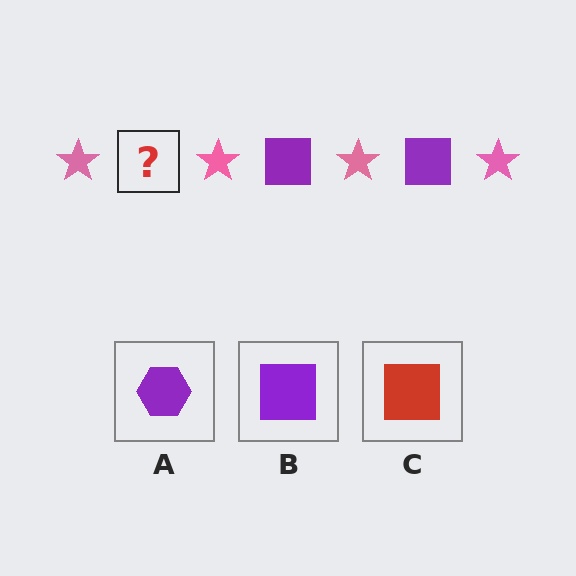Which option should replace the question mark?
Option B.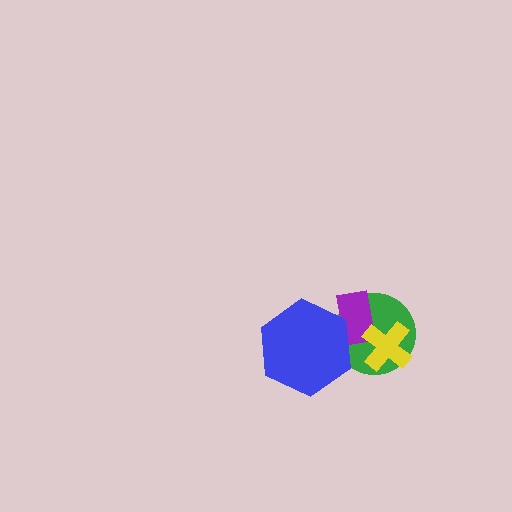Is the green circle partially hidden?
Yes, it is partially covered by another shape.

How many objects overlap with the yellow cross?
2 objects overlap with the yellow cross.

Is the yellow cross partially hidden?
No, no other shape covers it.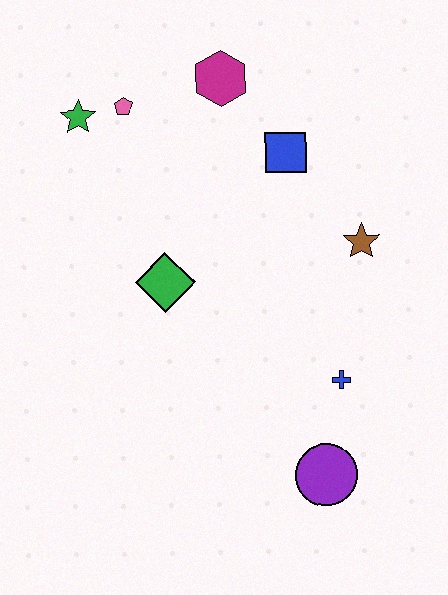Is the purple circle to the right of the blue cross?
No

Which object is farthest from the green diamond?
The purple circle is farthest from the green diamond.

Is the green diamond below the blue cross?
No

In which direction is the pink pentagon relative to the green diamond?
The pink pentagon is above the green diamond.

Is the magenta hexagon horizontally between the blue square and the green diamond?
Yes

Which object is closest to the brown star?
The blue square is closest to the brown star.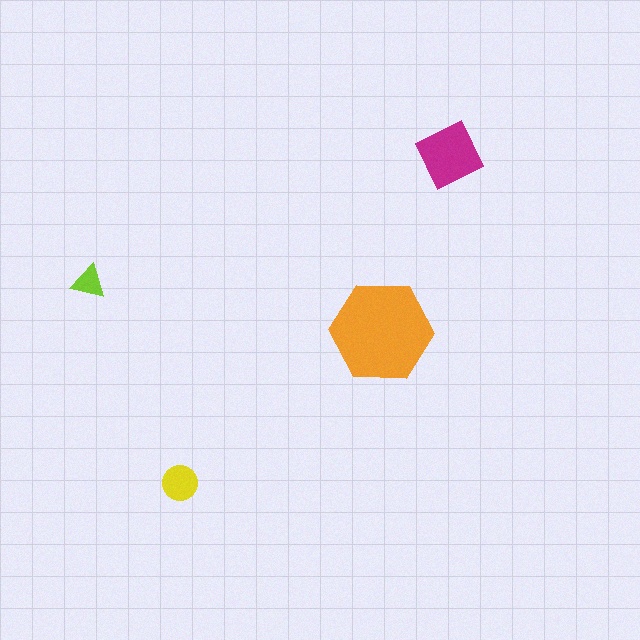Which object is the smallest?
The lime triangle.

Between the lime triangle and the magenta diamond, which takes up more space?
The magenta diamond.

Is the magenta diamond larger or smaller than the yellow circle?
Larger.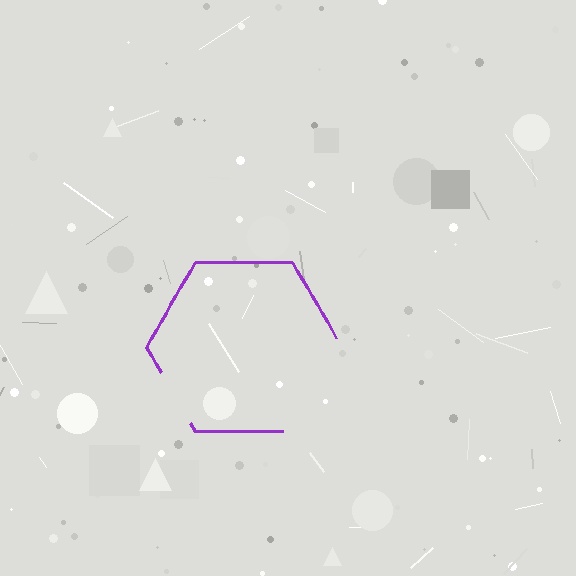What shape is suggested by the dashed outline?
The dashed outline suggests a hexagon.